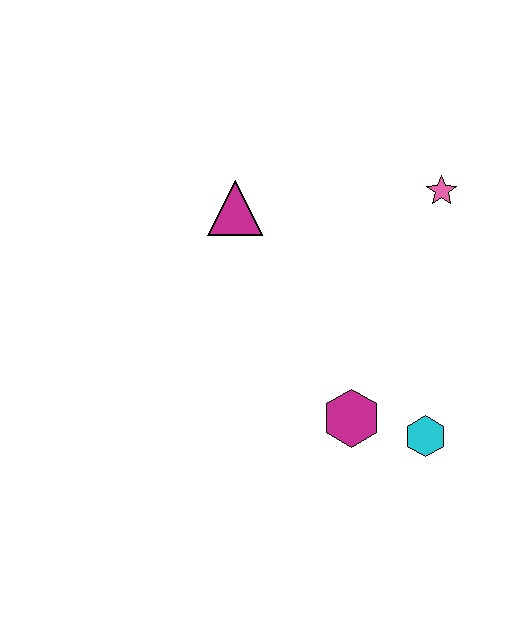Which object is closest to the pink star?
The magenta triangle is closest to the pink star.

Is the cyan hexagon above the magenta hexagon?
No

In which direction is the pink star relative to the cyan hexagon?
The pink star is above the cyan hexagon.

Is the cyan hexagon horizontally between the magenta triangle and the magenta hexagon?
No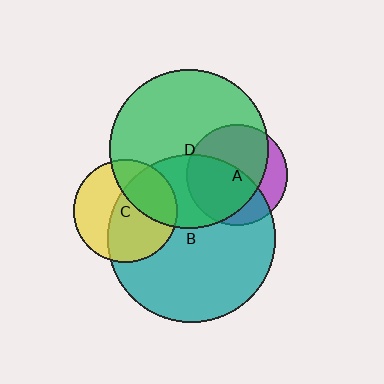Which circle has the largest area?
Circle B (teal).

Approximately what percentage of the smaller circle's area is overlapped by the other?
Approximately 60%.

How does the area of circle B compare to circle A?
Approximately 2.8 times.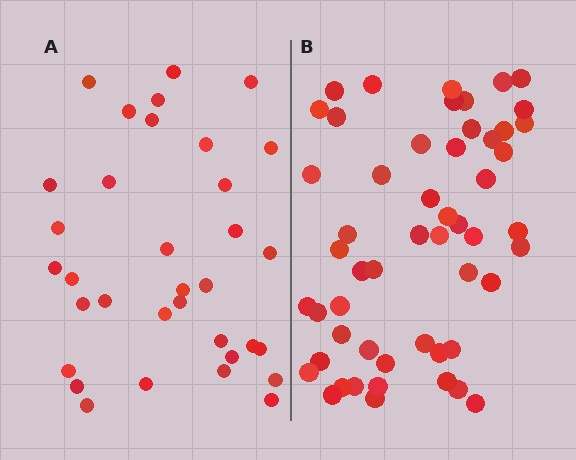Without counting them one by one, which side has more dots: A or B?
Region B (the right region) has more dots.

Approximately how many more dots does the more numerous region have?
Region B has approximately 20 more dots than region A.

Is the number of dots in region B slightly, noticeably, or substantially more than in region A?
Region B has substantially more. The ratio is roughly 1.6 to 1.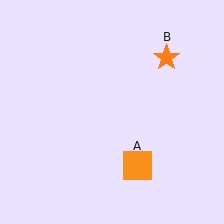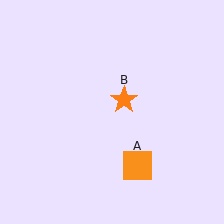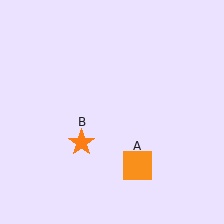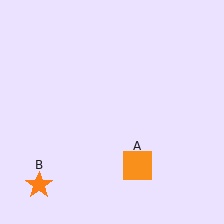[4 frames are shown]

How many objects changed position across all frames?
1 object changed position: orange star (object B).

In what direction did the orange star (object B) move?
The orange star (object B) moved down and to the left.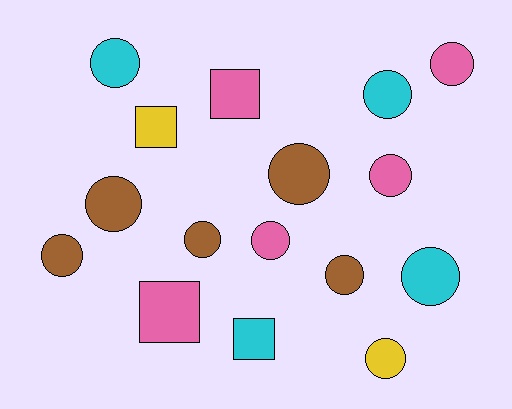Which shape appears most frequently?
Circle, with 12 objects.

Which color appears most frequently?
Pink, with 5 objects.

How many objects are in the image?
There are 16 objects.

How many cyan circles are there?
There are 3 cyan circles.